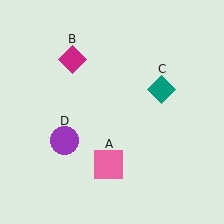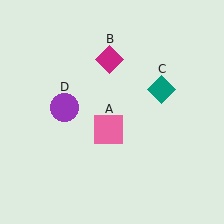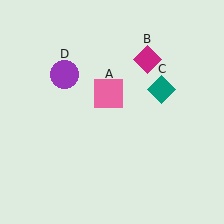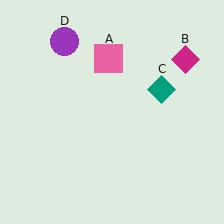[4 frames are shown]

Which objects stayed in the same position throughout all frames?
Teal diamond (object C) remained stationary.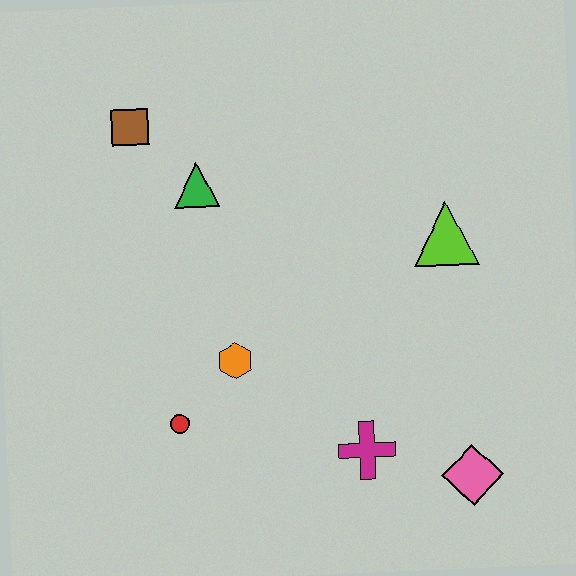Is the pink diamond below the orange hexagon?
Yes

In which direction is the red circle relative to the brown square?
The red circle is below the brown square.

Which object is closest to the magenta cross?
The pink diamond is closest to the magenta cross.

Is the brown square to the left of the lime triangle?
Yes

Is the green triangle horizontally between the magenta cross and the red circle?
Yes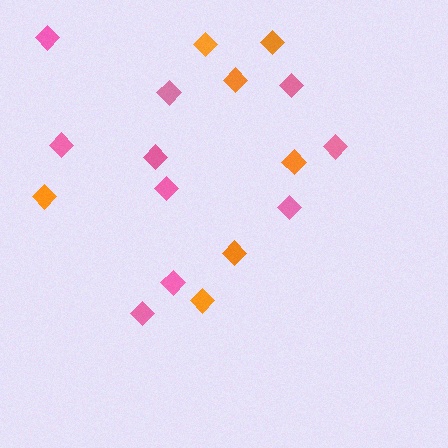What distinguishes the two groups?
There are 2 groups: one group of orange diamonds (7) and one group of pink diamonds (10).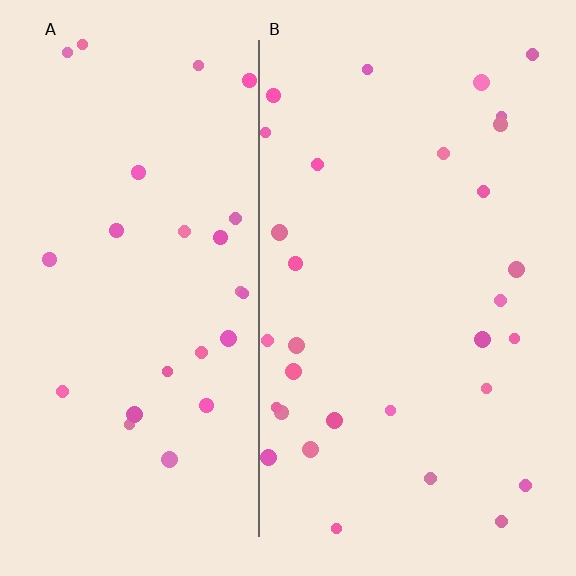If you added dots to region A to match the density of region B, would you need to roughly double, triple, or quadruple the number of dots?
Approximately double.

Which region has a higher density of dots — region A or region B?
B (the right).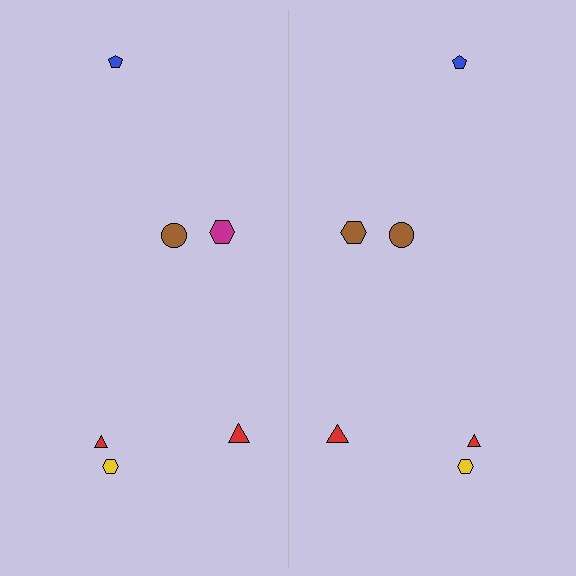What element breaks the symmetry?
The brown hexagon on the right side breaks the symmetry — its mirror counterpart is magenta.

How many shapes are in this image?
There are 12 shapes in this image.